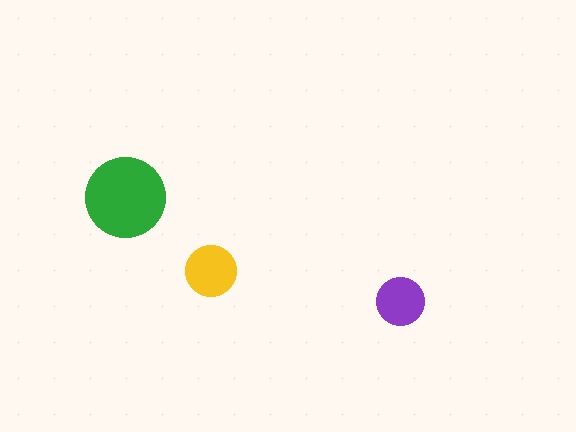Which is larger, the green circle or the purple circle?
The green one.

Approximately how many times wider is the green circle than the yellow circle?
About 1.5 times wider.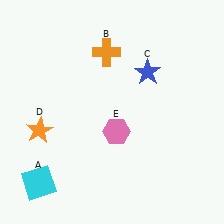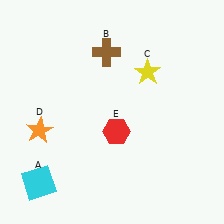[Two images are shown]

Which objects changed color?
B changed from orange to brown. C changed from blue to yellow. E changed from pink to red.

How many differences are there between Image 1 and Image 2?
There are 3 differences between the two images.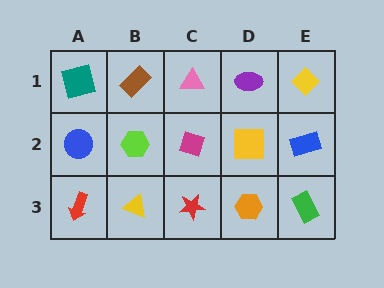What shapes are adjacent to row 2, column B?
A brown rectangle (row 1, column B), a yellow triangle (row 3, column B), a blue circle (row 2, column A), a magenta diamond (row 2, column C).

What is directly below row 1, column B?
A lime hexagon.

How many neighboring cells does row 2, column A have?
3.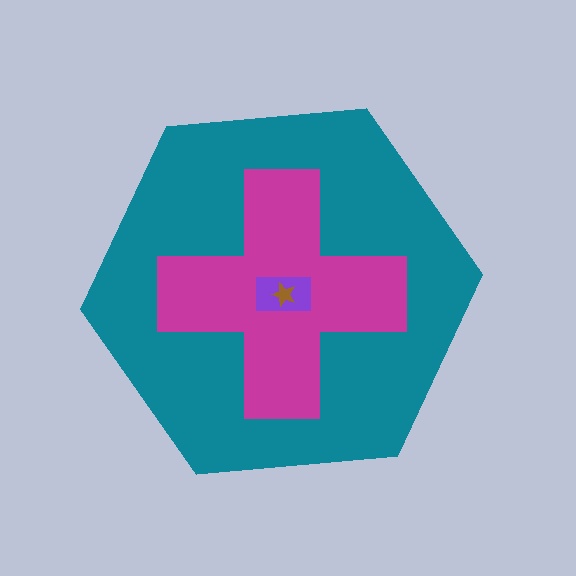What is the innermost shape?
The brown star.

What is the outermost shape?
The teal hexagon.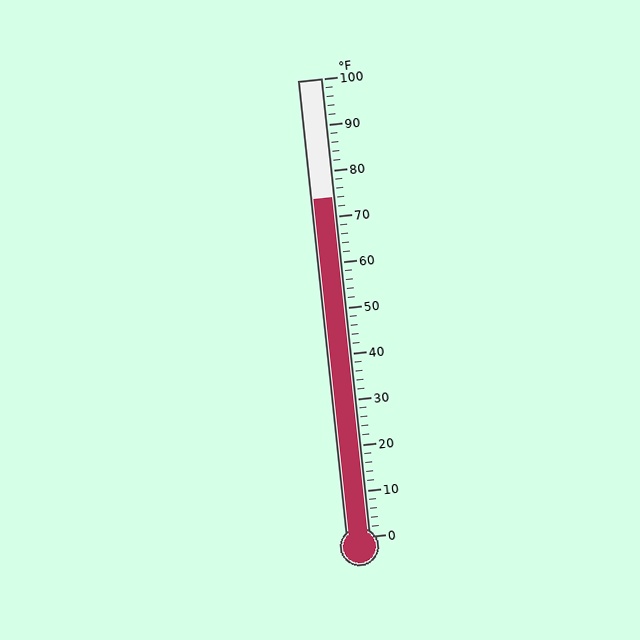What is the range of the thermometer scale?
The thermometer scale ranges from 0°F to 100°F.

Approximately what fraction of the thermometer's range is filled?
The thermometer is filled to approximately 75% of its range.